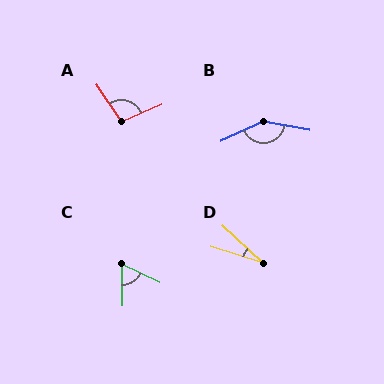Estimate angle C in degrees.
Approximately 64 degrees.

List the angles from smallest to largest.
D (25°), C (64°), A (100°), B (145°).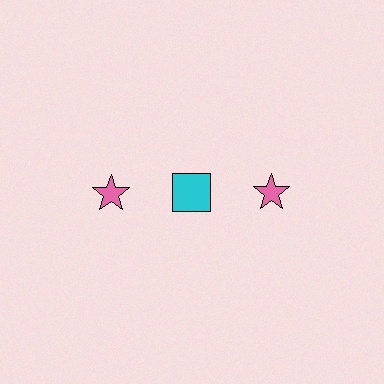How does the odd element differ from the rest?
It differs in both color (cyan instead of pink) and shape (square instead of star).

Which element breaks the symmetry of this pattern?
The cyan square in the top row, second from left column breaks the symmetry. All other shapes are pink stars.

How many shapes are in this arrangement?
There are 3 shapes arranged in a grid pattern.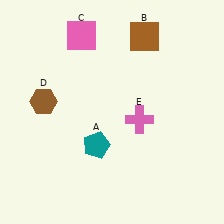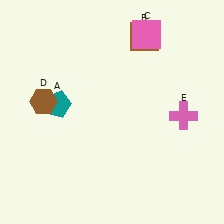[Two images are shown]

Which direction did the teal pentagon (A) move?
The teal pentagon (A) moved up.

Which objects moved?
The objects that moved are: the teal pentagon (A), the pink square (C), the pink cross (E).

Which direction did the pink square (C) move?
The pink square (C) moved right.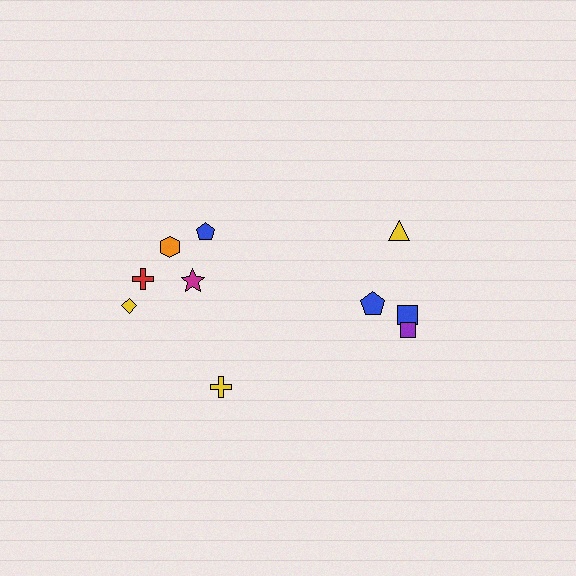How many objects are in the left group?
There are 6 objects.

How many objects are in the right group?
There are 4 objects.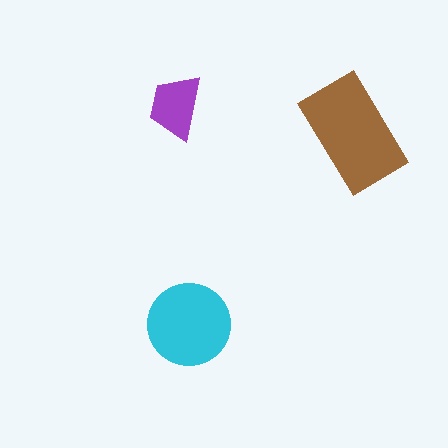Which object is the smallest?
The purple trapezoid.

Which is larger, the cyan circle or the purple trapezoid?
The cyan circle.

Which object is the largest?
The brown rectangle.